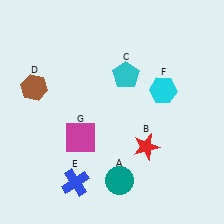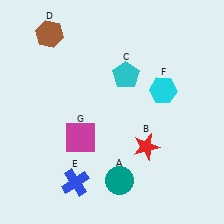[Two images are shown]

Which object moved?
The brown hexagon (D) moved up.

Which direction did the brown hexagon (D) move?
The brown hexagon (D) moved up.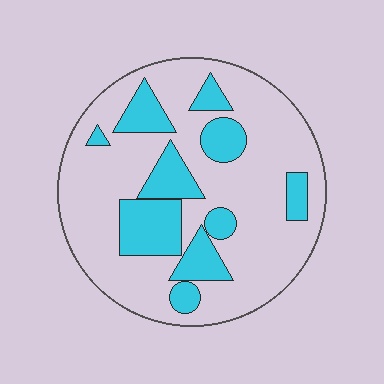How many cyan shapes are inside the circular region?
10.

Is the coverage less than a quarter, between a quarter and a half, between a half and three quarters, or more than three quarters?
Between a quarter and a half.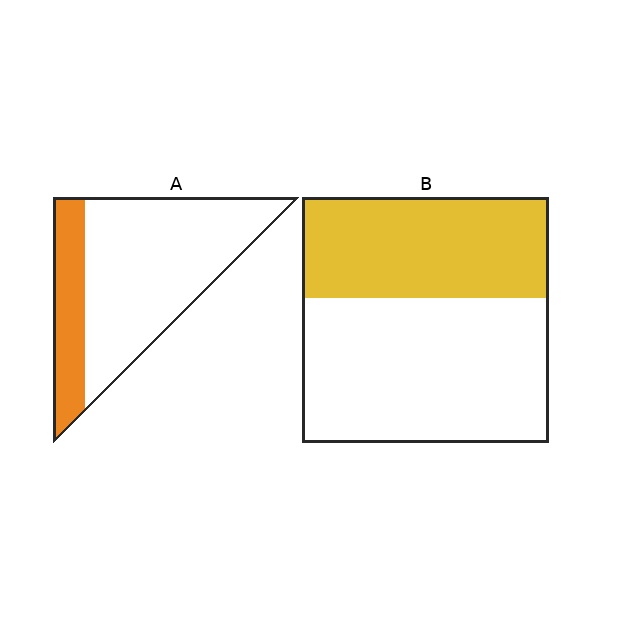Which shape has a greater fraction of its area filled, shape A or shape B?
Shape B.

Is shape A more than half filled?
No.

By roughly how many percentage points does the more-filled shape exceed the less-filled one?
By roughly 15 percentage points (B over A).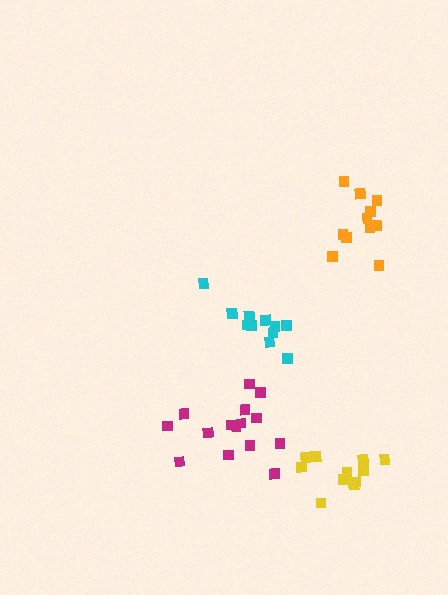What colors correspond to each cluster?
The clusters are colored: cyan, yellow, magenta, orange.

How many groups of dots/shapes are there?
There are 4 groups.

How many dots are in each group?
Group 1: 11 dots, Group 2: 11 dots, Group 3: 15 dots, Group 4: 11 dots (48 total).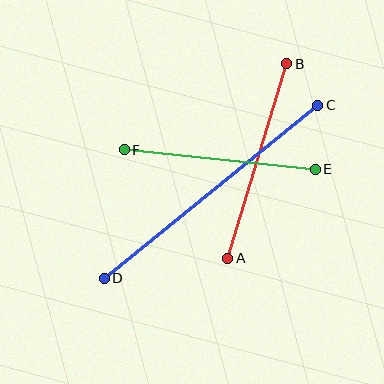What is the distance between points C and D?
The distance is approximately 275 pixels.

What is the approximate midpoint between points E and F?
The midpoint is at approximately (220, 159) pixels.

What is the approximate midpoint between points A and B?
The midpoint is at approximately (257, 161) pixels.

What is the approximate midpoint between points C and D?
The midpoint is at approximately (211, 192) pixels.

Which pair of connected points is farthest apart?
Points C and D are farthest apart.